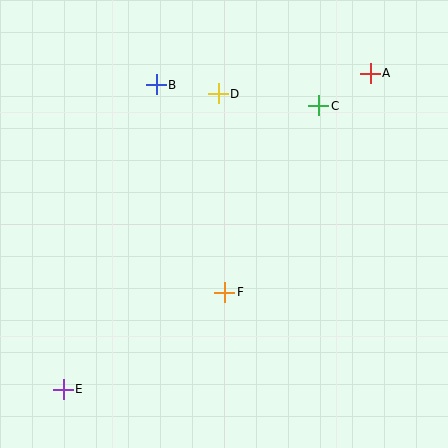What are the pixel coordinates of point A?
Point A is at (370, 73).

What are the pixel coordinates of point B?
Point B is at (156, 85).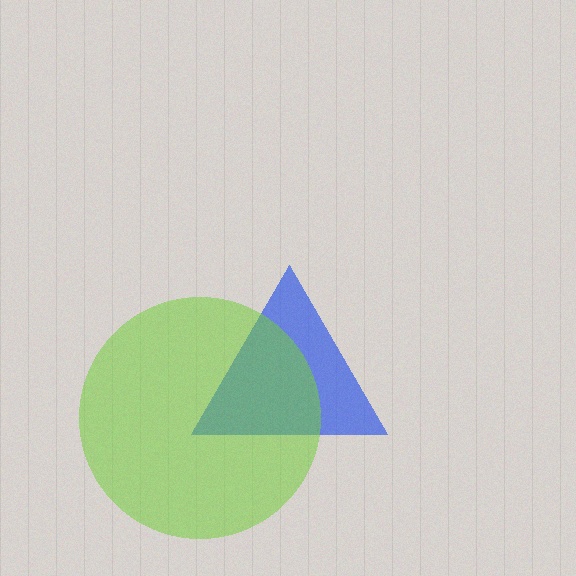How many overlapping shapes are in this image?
There are 2 overlapping shapes in the image.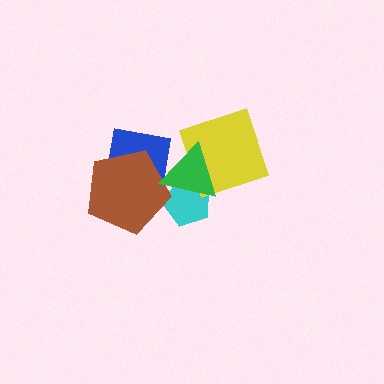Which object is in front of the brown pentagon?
The green triangle is in front of the brown pentagon.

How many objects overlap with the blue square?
2 objects overlap with the blue square.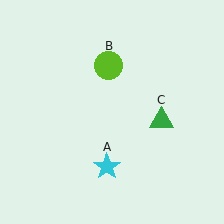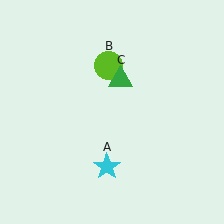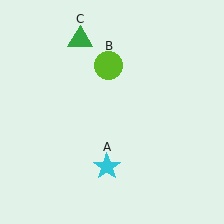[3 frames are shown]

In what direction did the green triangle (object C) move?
The green triangle (object C) moved up and to the left.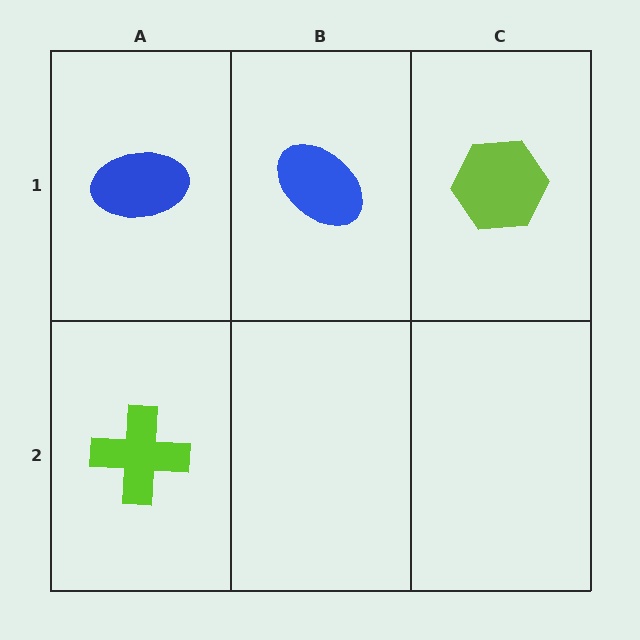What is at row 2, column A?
A lime cross.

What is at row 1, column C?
A lime hexagon.